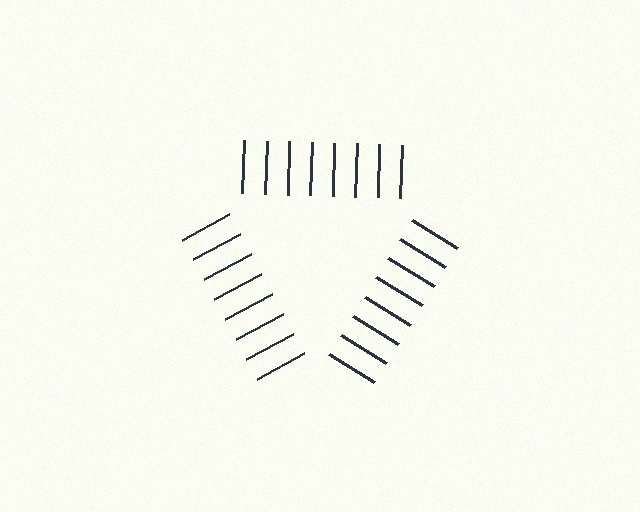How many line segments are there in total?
24 — 8 along each of the 3 edges.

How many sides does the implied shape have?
3 sides — the line-ends trace a triangle.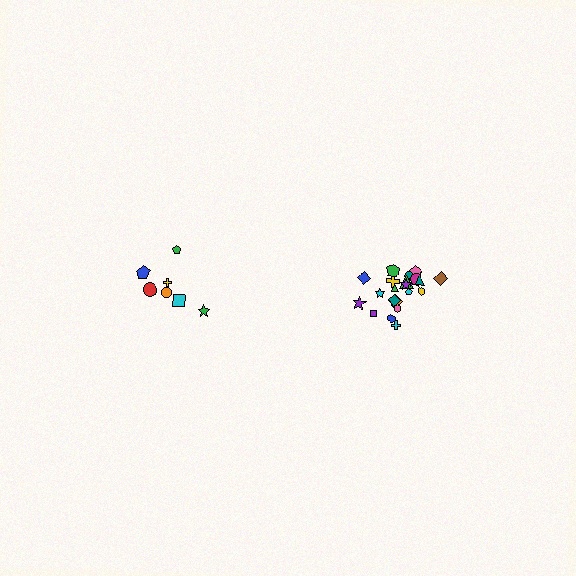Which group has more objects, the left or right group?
The right group.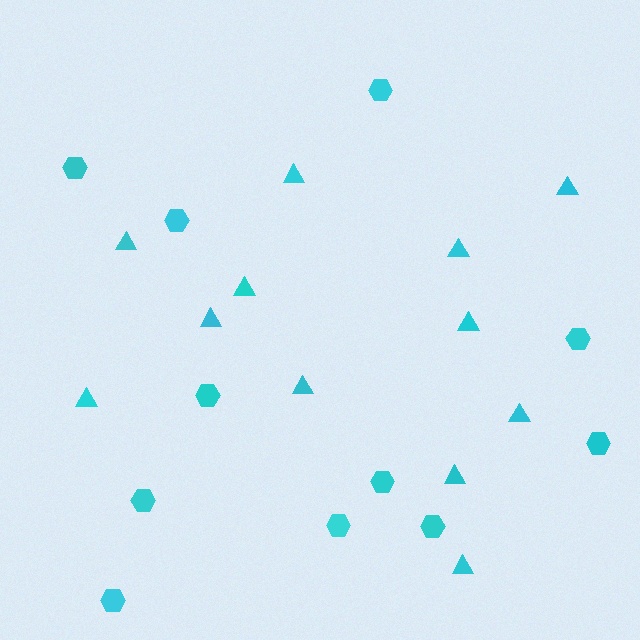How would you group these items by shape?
There are 2 groups: one group of hexagons (11) and one group of triangles (12).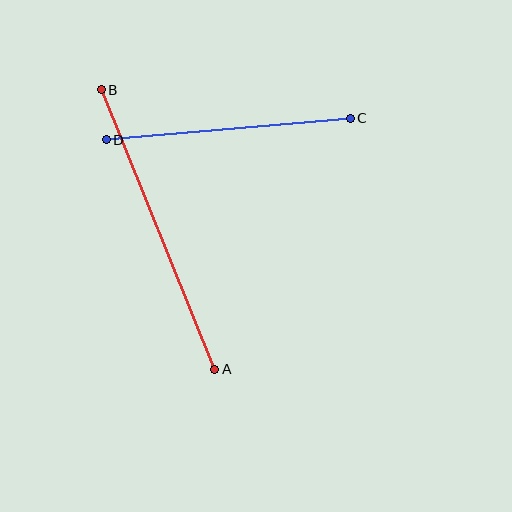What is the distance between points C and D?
The distance is approximately 245 pixels.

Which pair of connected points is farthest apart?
Points A and B are farthest apart.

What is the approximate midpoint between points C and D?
The midpoint is at approximately (228, 129) pixels.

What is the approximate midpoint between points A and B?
The midpoint is at approximately (158, 229) pixels.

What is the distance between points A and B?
The distance is approximately 302 pixels.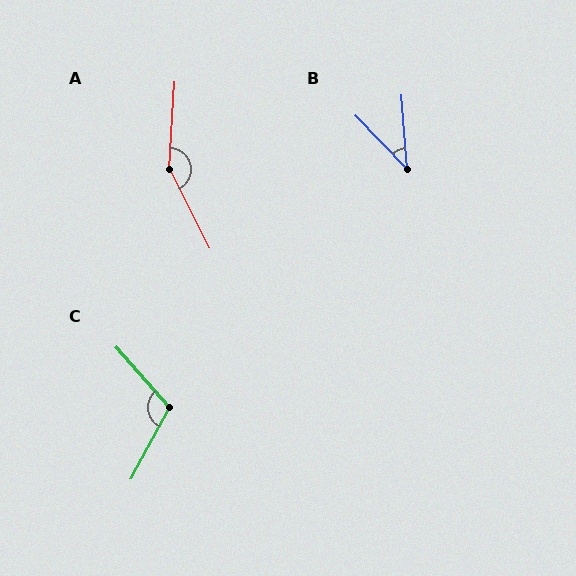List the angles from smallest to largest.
B (40°), C (110°), A (150°).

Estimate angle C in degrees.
Approximately 110 degrees.